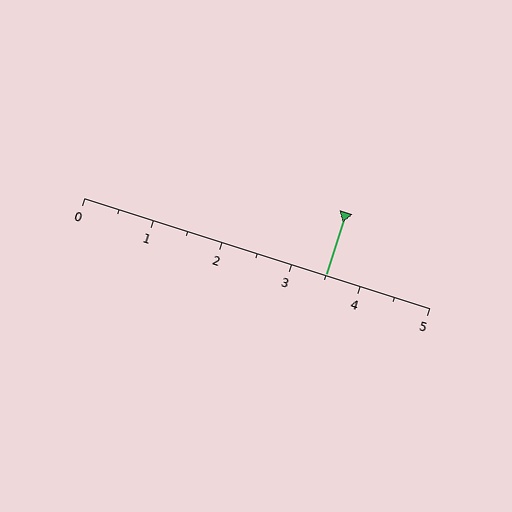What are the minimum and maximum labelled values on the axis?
The axis runs from 0 to 5.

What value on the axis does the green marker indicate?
The marker indicates approximately 3.5.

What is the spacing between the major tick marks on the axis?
The major ticks are spaced 1 apart.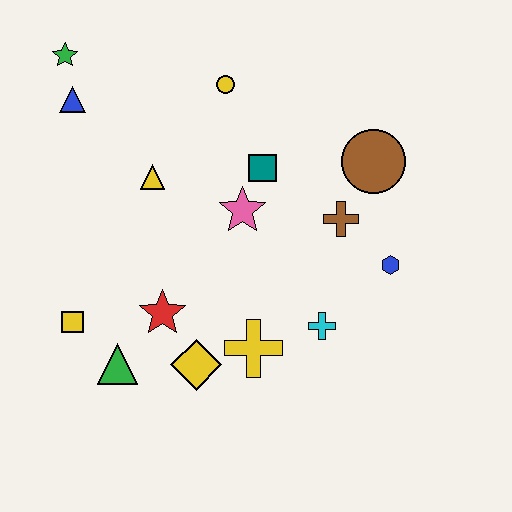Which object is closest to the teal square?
The pink star is closest to the teal square.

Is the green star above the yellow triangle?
Yes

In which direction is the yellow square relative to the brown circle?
The yellow square is to the left of the brown circle.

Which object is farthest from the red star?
The green star is farthest from the red star.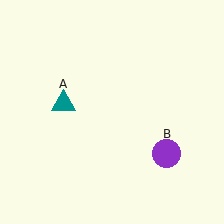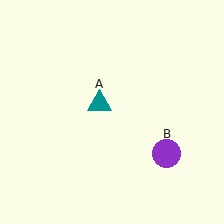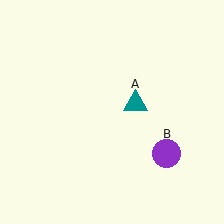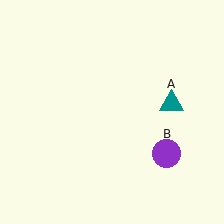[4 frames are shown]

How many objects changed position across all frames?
1 object changed position: teal triangle (object A).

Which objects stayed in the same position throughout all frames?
Purple circle (object B) remained stationary.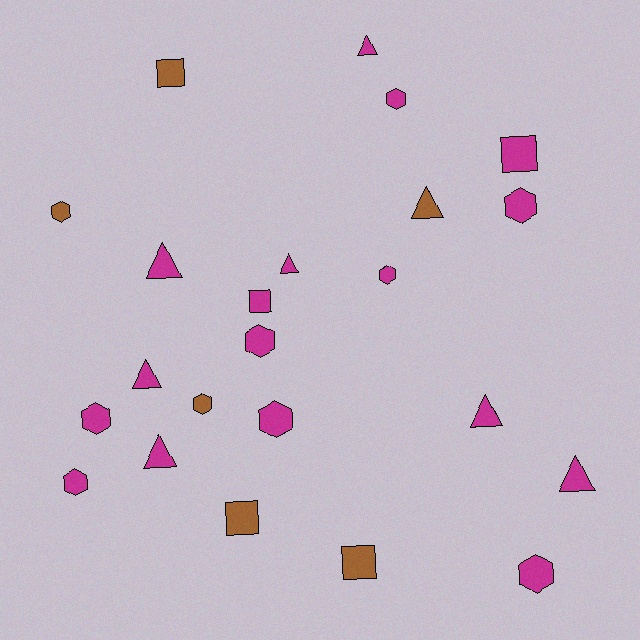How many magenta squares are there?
There are 2 magenta squares.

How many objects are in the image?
There are 23 objects.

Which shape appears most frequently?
Hexagon, with 10 objects.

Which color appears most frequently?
Magenta, with 17 objects.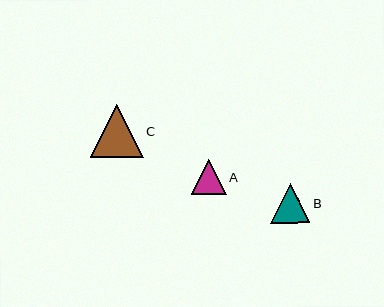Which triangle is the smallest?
Triangle A is the smallest with a size of approximately 35 pixels.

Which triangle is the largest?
Triangle C is the largest with a size of approximately 53 pixels.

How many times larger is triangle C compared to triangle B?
Triangle C is approximately 1.3 times the size of triangle B.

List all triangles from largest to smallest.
From largest to smallest: C, B, A.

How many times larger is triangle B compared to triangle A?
Triangle B is approximately 1.1 times the size of triangle A.